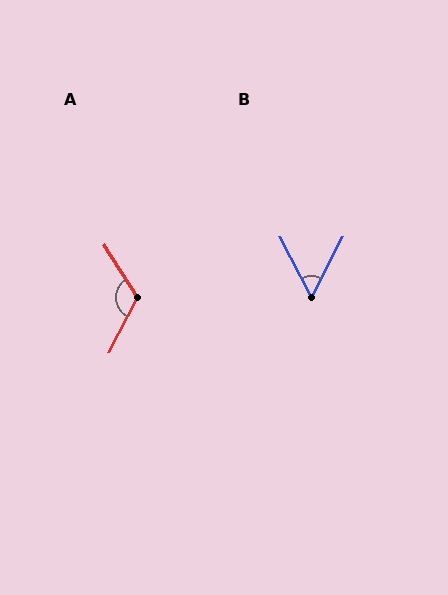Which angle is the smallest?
B, at approximately 55 degrees.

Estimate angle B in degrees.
Approximately 55 degrees.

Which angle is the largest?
A, at approximately 120 degrees.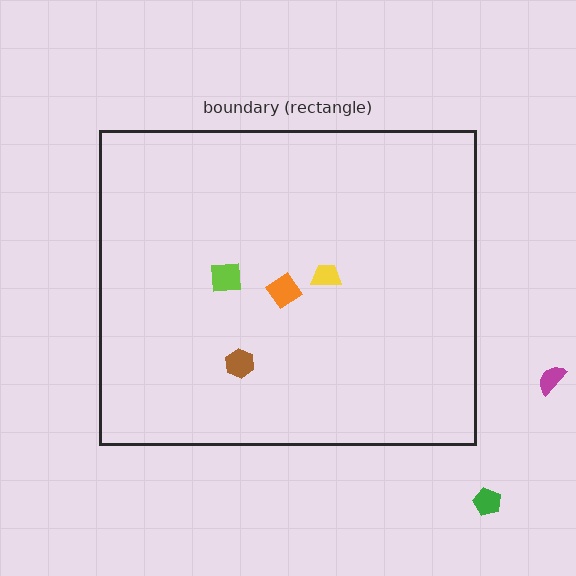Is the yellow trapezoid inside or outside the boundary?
Inside.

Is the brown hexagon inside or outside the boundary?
Inside.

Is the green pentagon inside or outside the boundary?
Outside.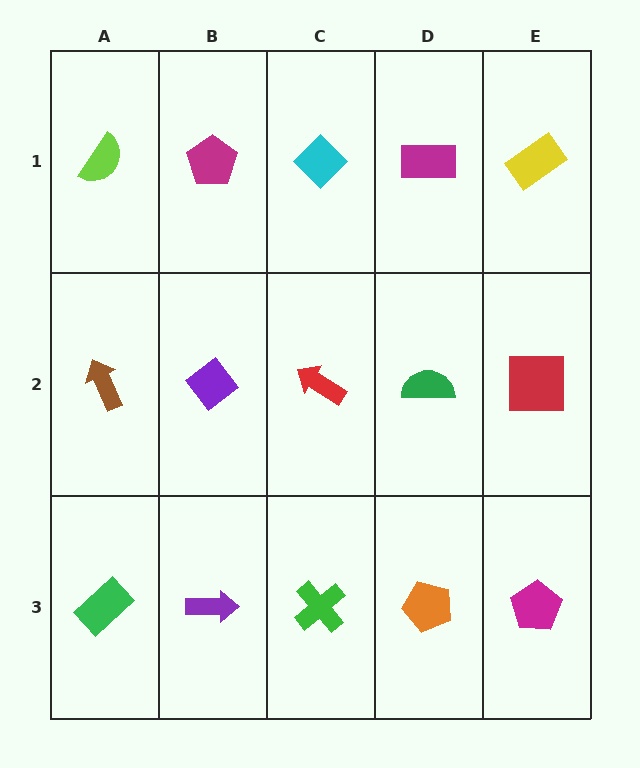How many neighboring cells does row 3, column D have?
3.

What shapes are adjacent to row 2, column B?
A magenta pentagon (row 1, column B), a purple arrow (row 3, column B), a brown arrow (row 2, column A), a red arrow (row 2, column C).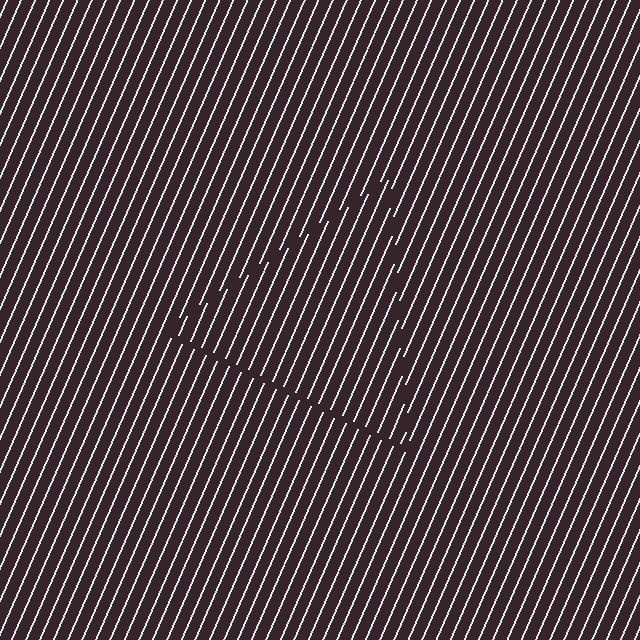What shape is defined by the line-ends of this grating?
An illusory triangle. The interior of the shape contains the same grating, shifted by half a period — the contour is defined by the phase discontinuity where line-ends from the inner and outer gratings abut.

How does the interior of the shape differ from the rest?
The interior of the shape contains the same grating, shifted by half a period — the contour is defined by the phase discontinuity where line-ends from the inner and outer gratings abut.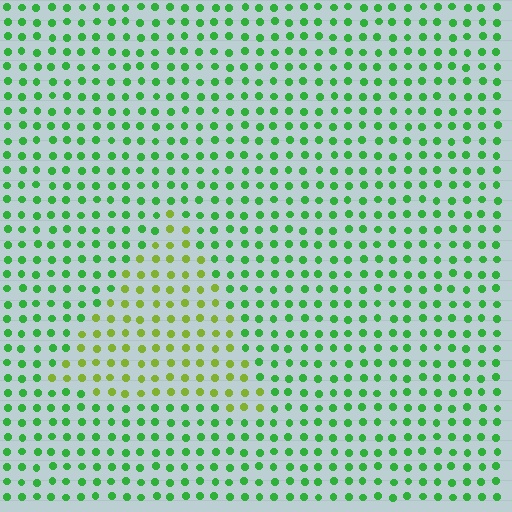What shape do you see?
I see a triangle.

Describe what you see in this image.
The image is filled with small green elements in a uniform arrangement. A triangle-shaped region is visible where the elements are tinted to a slightly different hue, forming a subtle color boundary.